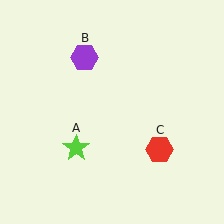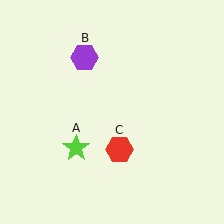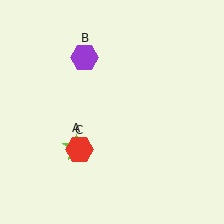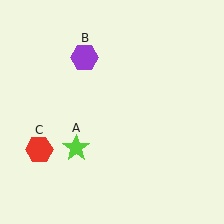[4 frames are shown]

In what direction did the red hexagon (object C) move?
The red hexagon (object C) moved left.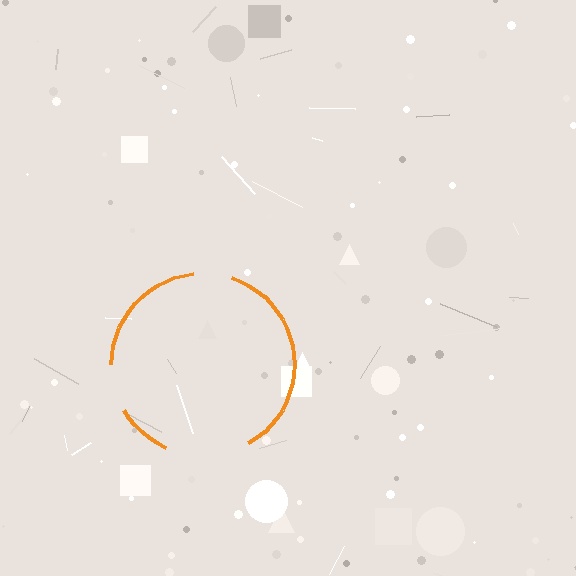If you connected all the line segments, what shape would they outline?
They would outline a circle.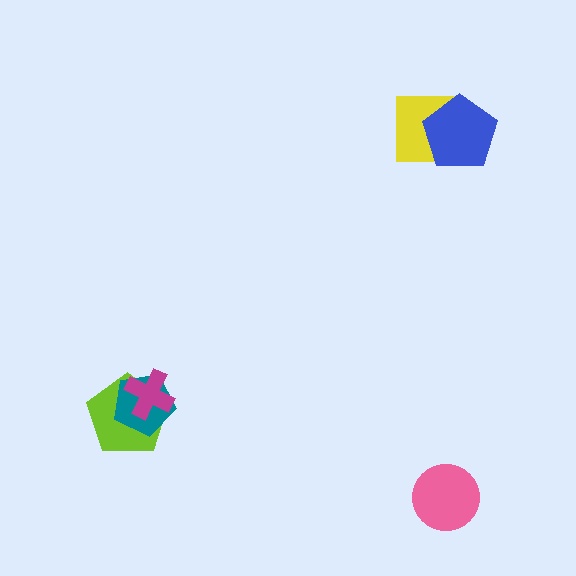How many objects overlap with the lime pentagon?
2 objects overlap with the lime pentagon.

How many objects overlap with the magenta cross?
2 objects overlap with the magenta cross.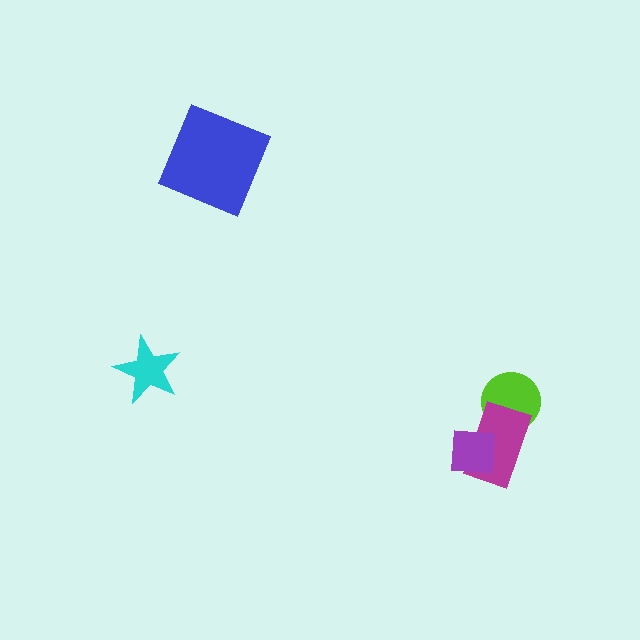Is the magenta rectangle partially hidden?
Yes, it is partially covered by another shape.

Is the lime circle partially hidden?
Yes, it is partially covered by another shape.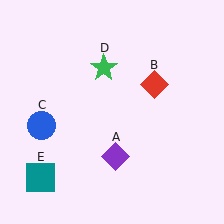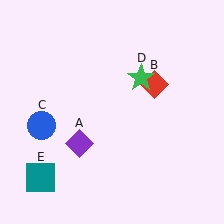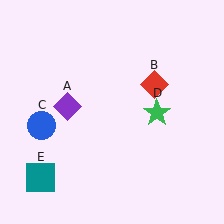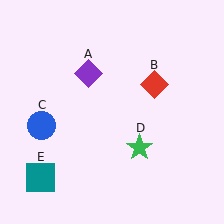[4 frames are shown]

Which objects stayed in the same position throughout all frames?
Red diamond (object B) and blue circle (object C) and teal square (object E) remained stationary.